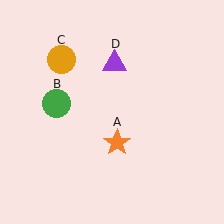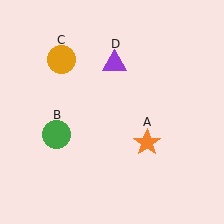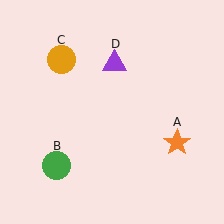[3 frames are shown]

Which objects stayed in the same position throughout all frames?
Orange circle (object C) and purple triangle (object D) remained stationary.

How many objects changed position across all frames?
2 objects changed position: orange star (object A), green circle (object B).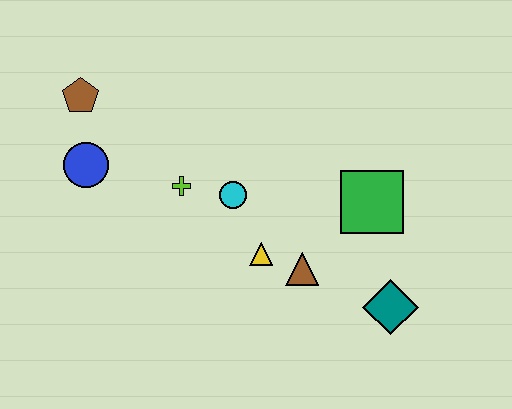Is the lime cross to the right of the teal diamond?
No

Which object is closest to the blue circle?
The brown pentagon is closest to the blue circle.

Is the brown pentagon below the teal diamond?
No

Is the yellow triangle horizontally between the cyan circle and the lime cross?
No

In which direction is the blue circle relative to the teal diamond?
The blue circle is to the left of the teal diamond.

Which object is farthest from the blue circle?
The teal diamond is farthest from the blue circle.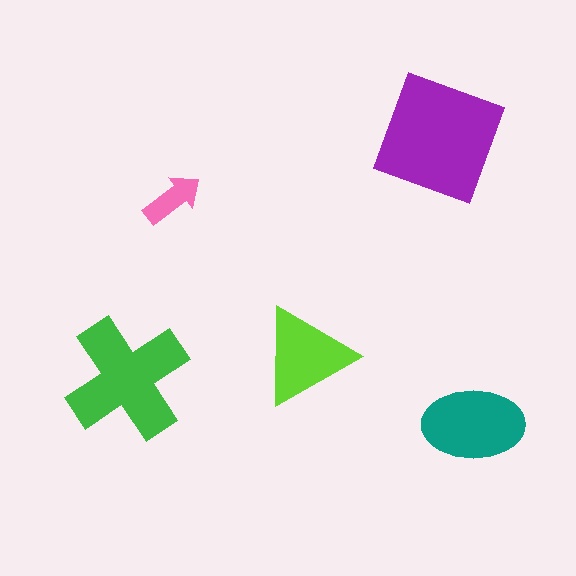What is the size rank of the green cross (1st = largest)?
2nd.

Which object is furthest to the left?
The green cross is leftmost.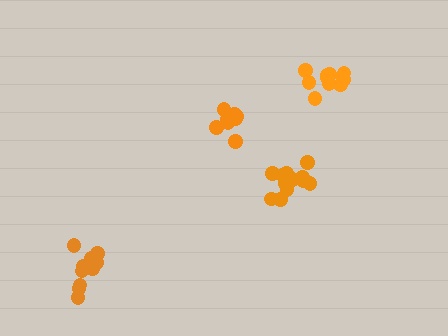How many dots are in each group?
Group 1: 8 dots, Group 2: 12 dots, Group 3: 13 dots, Group 4: 10 dots (43 total).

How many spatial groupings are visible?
There are 4 spatial groupings.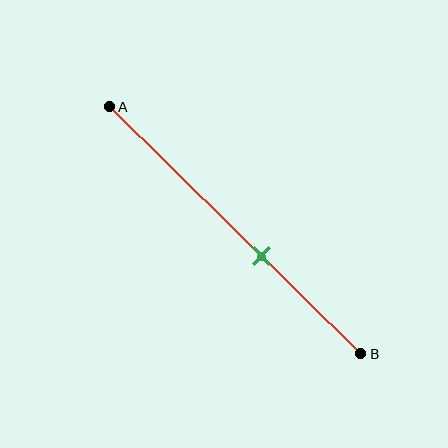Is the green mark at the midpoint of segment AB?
No, the mark is at about 60% from A, not at the 50% midpoint.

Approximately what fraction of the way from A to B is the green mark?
The green mark is approximately 60% of the way from A to B.